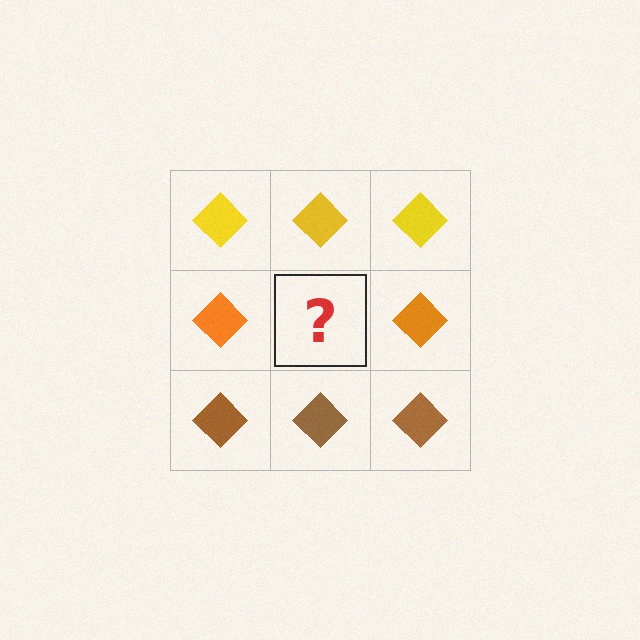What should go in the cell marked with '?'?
The missing cell should contain an orange diamond.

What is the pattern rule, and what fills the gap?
The rule is that each row has a consistent color. The gap should be filled with an orange diamond.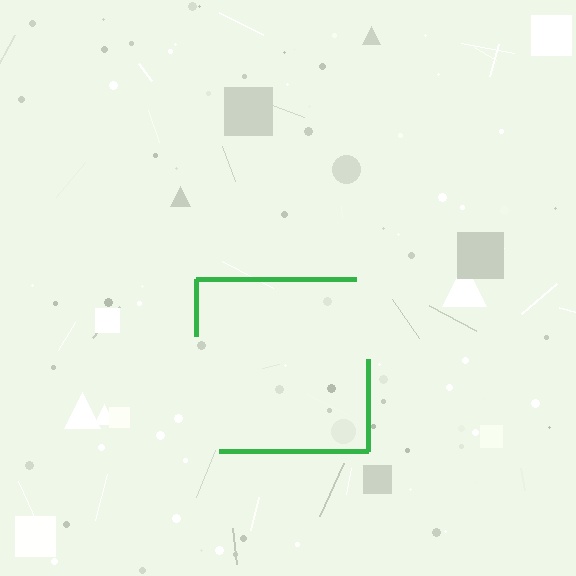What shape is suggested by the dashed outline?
The dashed outline suggests a square.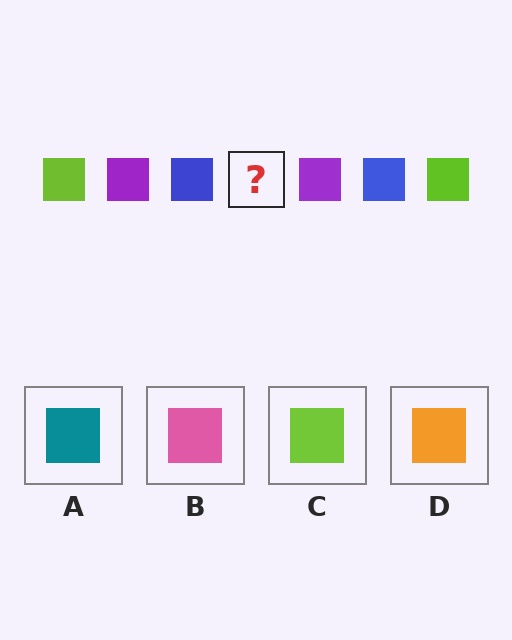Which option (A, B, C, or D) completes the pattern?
C.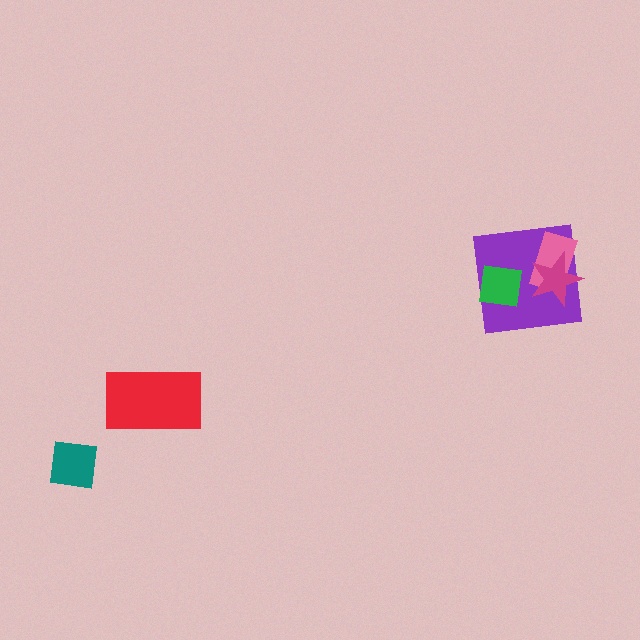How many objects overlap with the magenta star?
2 objects overlap with the magenta star.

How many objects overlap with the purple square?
3 objects overlap with the purple square.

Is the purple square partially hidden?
Yes, it is partially covered by another shape.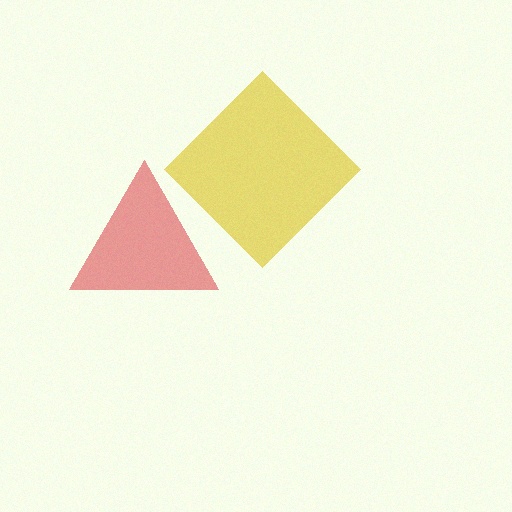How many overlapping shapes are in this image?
There are 2 overlapping shapes in the image.